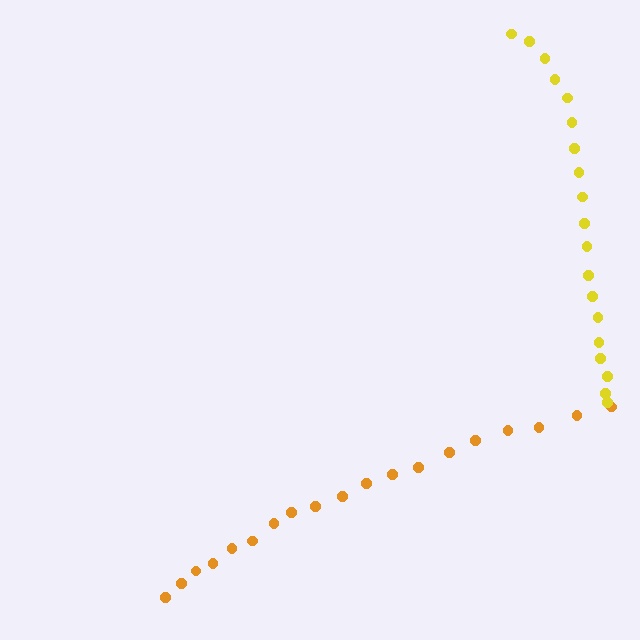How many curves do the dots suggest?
There are 2 distinct paths.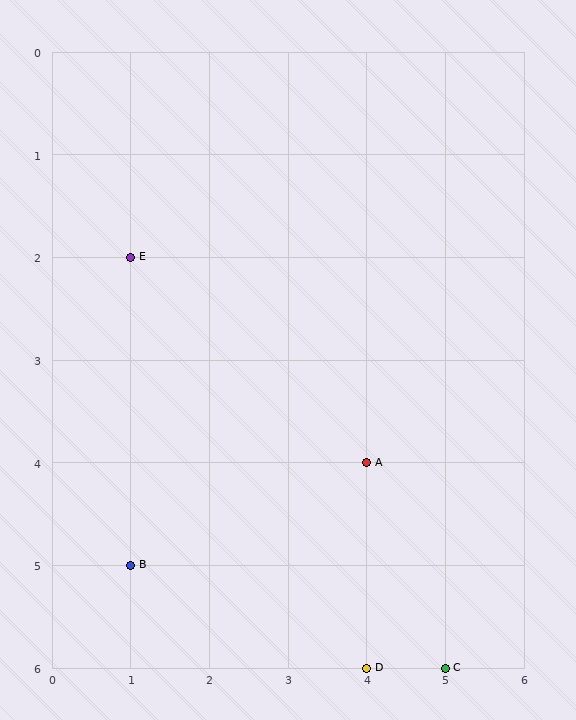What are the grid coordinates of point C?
Point C is at grid coordinates (5, 6).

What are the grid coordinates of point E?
Point E is at grid coordinates (1, 2).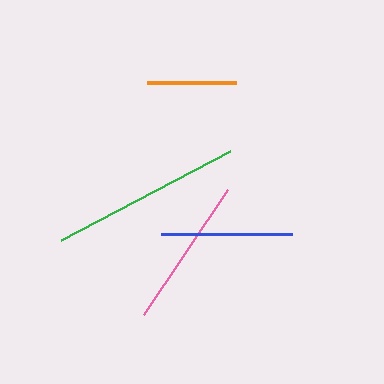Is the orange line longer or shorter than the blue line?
The blue line is longer than the orange line.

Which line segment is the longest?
The green line is the longest at approximately 191 pixels.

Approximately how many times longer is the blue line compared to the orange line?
The blue line is approximately 1.5 times the length of the orange line.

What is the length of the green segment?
The green segment is approximately 191 pixels long.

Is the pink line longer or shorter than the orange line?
The pink line is longer than the orange line.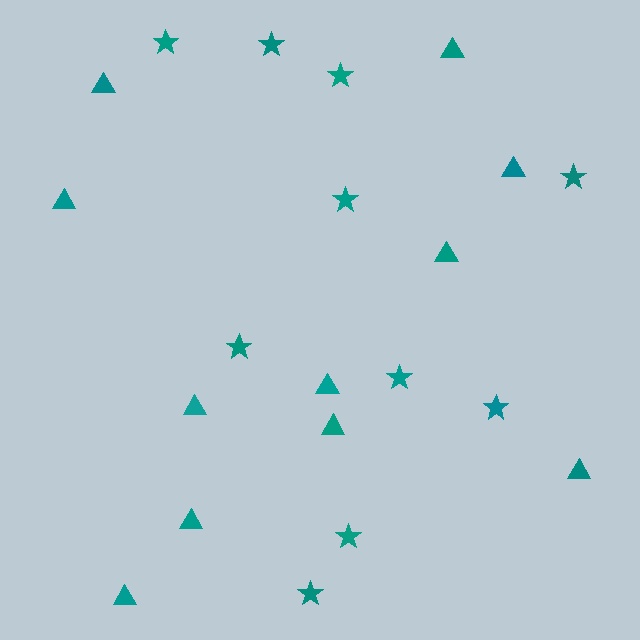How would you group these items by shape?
There are 2 groups: one group of stars (10) and one group of triangles (11).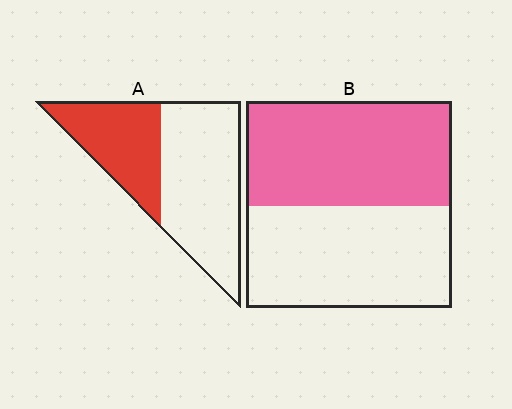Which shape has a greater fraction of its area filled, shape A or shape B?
Shape B.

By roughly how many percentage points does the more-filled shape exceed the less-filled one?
By roughly 15 percentage points (B over A).